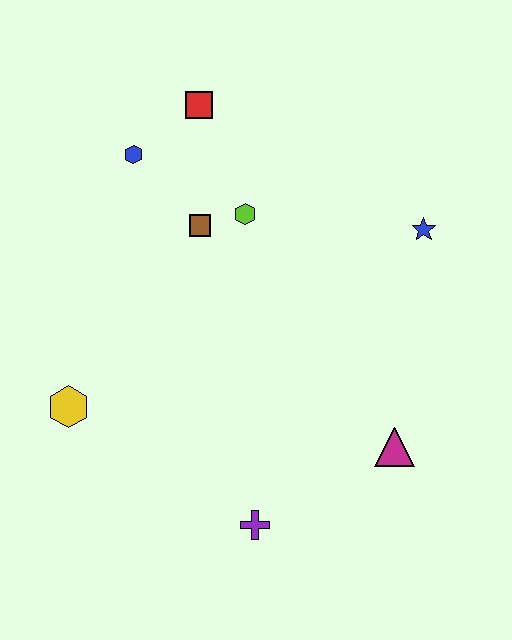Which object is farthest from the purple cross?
The red square is farthest from the purple cross.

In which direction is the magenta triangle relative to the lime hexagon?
The magenta triangle is below the lime hexagon.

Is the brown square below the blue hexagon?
Yes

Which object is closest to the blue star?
The lime hexagon is closest to the blue star.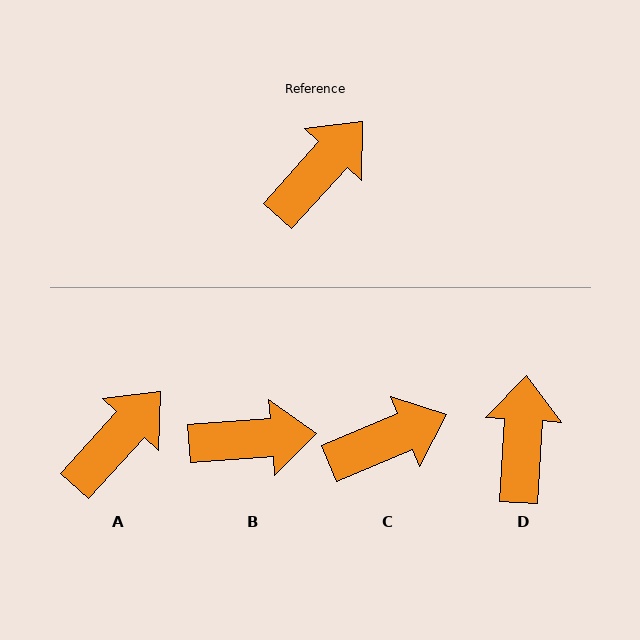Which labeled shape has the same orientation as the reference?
A.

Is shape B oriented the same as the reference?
No, it is off by about 43 degrees.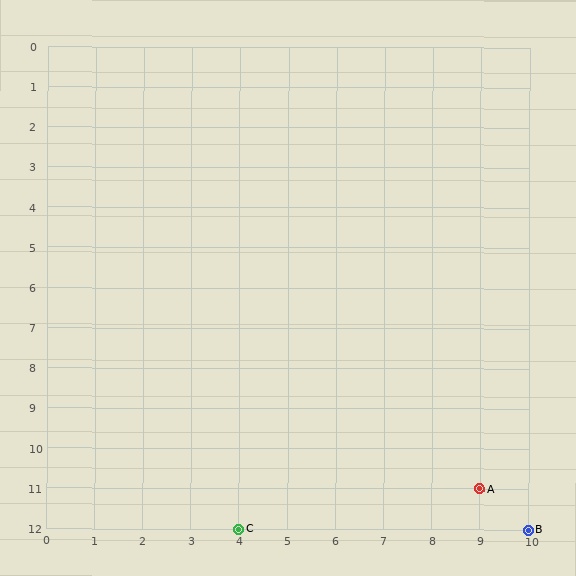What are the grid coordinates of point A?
Point A is at grid coordinates (9, 11).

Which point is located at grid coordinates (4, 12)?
Point C is at (4, 12).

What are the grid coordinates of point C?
Point C is at grid coordinates (4, 12).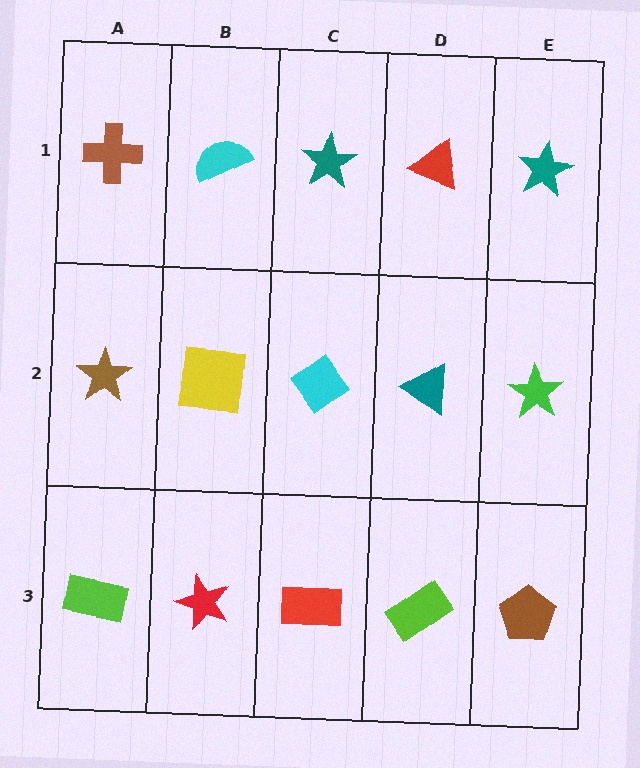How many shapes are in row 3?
5 shapes.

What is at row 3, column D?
A lime rectangle.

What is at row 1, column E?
A teal star.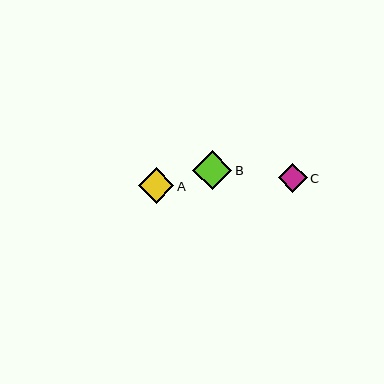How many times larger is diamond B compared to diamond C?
Diamond B is approximately 1.4 times the size of diamond C.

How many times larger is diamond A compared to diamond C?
Diamond A is approximately 1.2 times the size of diamond C.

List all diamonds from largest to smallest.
From largest to smallest: B, A, C.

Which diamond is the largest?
Diamond B is the largest with a size of approximately 39 pixels.